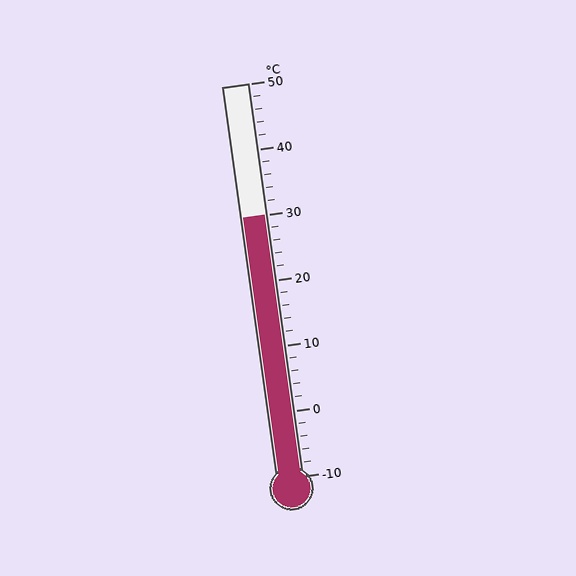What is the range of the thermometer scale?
The thermometer scale ranges from -10°C to 50°C.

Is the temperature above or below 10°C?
The temperature is above 10°C.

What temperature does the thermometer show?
The thermometer shows approximately 30°C.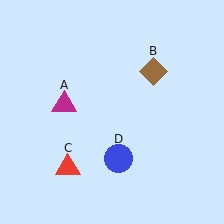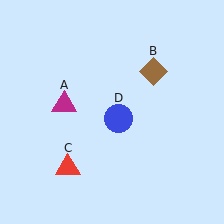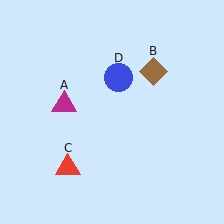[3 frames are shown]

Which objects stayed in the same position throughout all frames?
Magenta triangle (object A) and brown diamond (object B) and red triangle (object C) remained stationary.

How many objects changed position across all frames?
1 object changed position: blue circle (object D).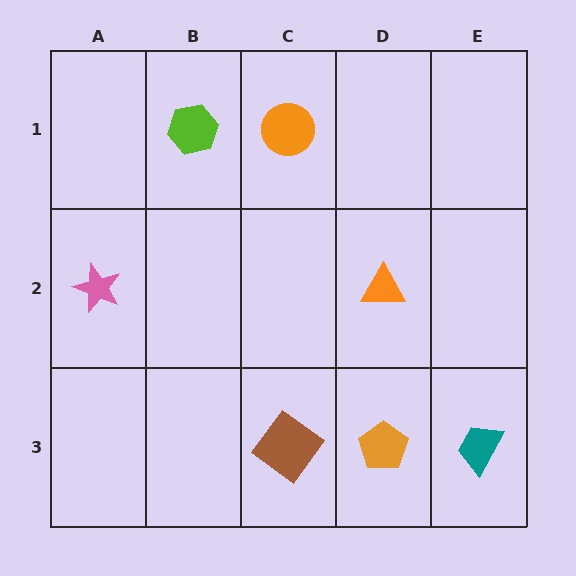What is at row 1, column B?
A lime hexagon.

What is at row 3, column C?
A brown diamond.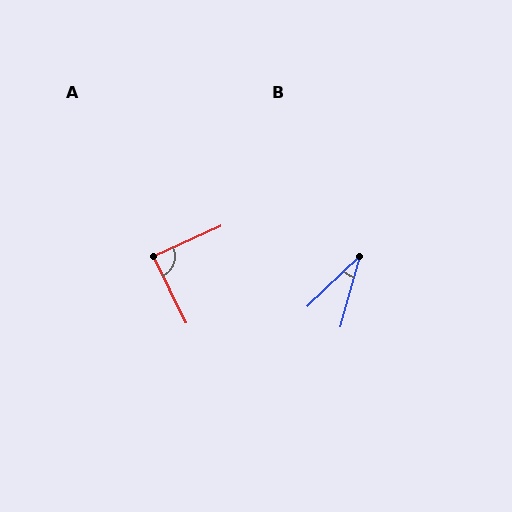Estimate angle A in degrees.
Approximately 88 degrees.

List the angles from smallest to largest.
B (31°), A (88°).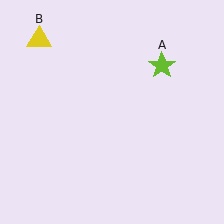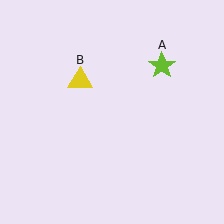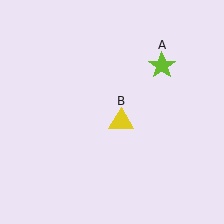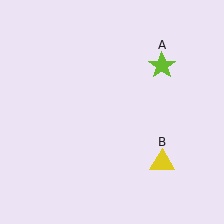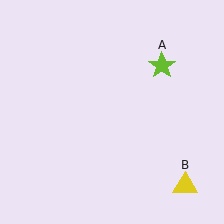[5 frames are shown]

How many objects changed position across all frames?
1 object changed position: yellow triangle (object B).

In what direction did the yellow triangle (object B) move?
The yellow triangle (object B) moved down and to the right.